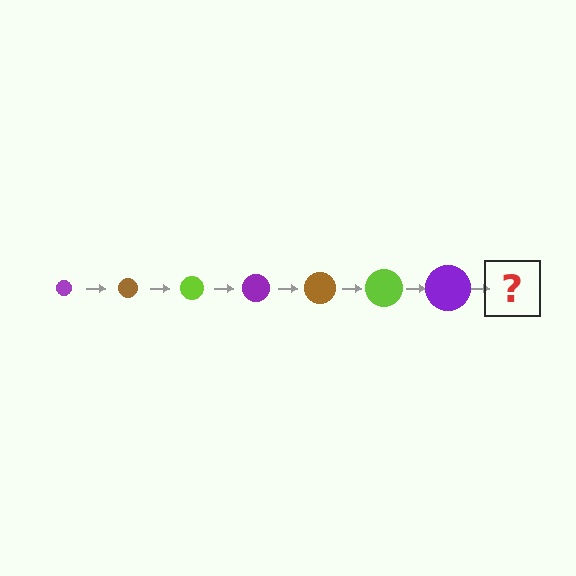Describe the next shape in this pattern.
It should be a brown circle, larger than the previous one.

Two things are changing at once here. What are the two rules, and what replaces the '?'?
The two rules are that the circle grows larger each step and the color cycles through purple, brown, and lime. The '?' should be a brown circle, larger than the previous one.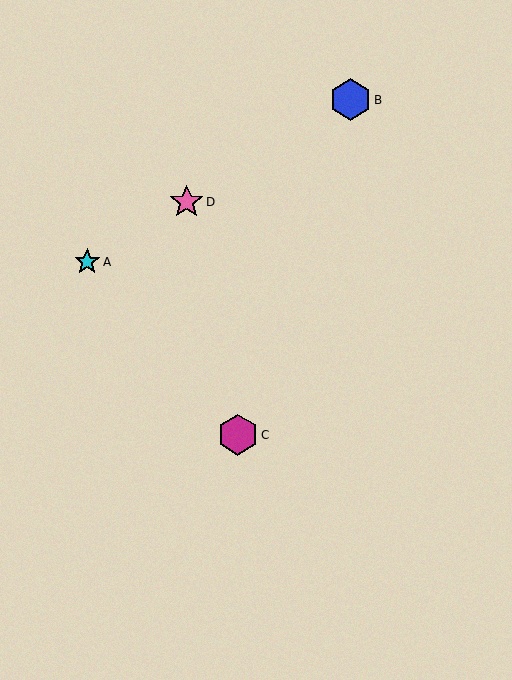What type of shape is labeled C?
Shape C is a magenta hexagon.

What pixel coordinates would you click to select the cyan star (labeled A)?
Click at (87, 262) to select the cyan star A.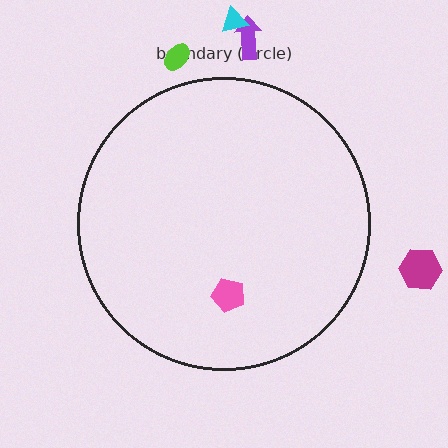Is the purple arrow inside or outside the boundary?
Outside.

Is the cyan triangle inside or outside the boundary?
Outside.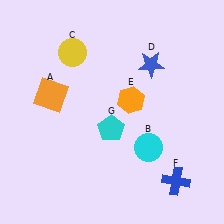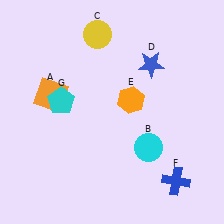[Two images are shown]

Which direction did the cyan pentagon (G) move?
The cyan pentagon (G) moved left.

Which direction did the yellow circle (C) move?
The yellow circle (C) moved right.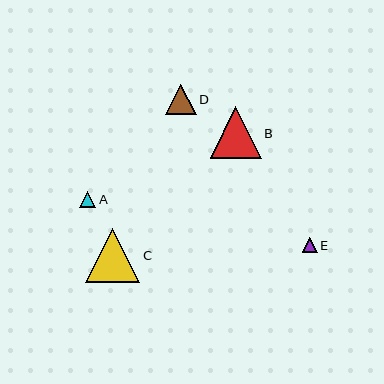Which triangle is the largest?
Triangle C is the largest with a size of approximately 54 pixels.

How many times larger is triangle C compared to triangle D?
Triangle C is approximately 1.8 times the size of triangle D.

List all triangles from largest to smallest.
From largest to smallest: C, B, D, A, E.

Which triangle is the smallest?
Triangle E is the smallest with a size of approximately 15 pixels.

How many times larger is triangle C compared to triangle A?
Triangle C is approximately 3.4 times the size of triangle A.